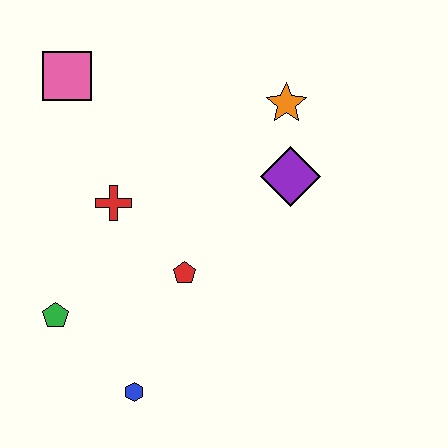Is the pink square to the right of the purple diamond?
No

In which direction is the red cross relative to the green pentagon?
The red cross is above the green pentagon.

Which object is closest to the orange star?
The purple diamond is closest to the orange star.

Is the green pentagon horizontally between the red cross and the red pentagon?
No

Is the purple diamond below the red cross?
No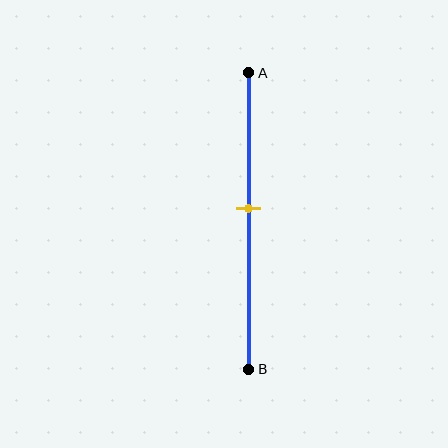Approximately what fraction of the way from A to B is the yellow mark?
The yellow mark is approximately 45% of the way from A to B.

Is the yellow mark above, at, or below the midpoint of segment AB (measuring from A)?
The yellow mark is above the midpoint of segment AB.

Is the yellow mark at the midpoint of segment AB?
No, the mark is at about 45% from A, not at the 50% midpoint.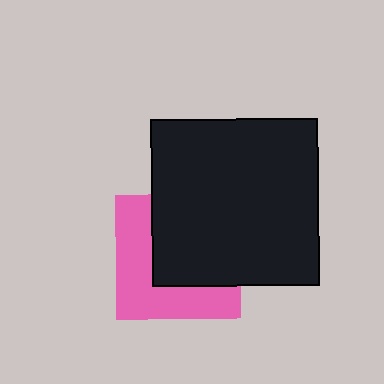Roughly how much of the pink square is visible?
About half of it is visible (roughly 47%).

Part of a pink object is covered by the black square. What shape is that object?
It is a square.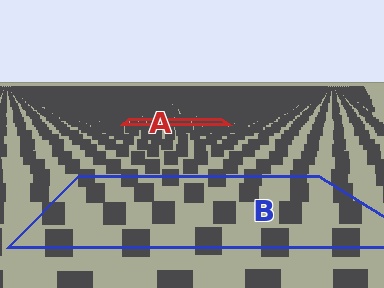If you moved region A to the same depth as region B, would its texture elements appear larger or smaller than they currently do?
They would appear larger. At a closer depth, the same texture elements are projected at a bigger on-screen size.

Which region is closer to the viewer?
Region B is closer. The texture elements there are larger and more spread out.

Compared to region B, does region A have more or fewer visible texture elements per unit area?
Region A has more texture elements per unit area — they are packed more densely because it is farther away.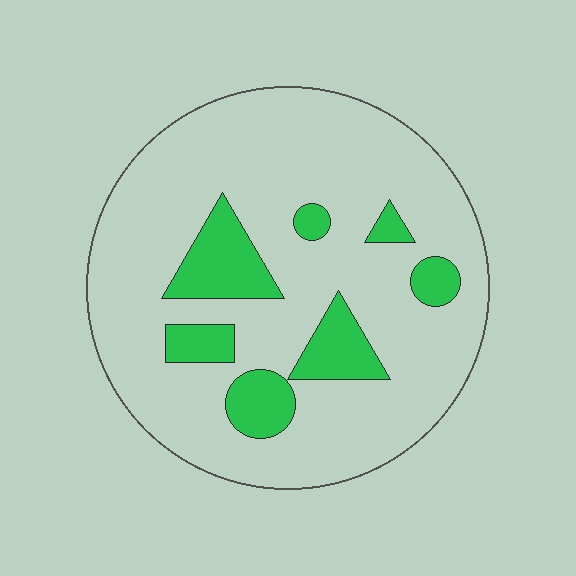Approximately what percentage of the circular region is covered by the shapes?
Approximately 15%.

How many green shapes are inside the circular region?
7.